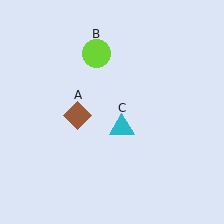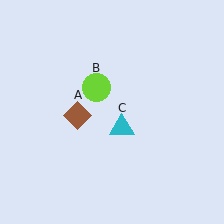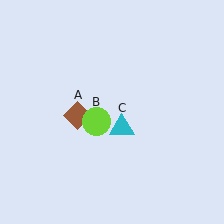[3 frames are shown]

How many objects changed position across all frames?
1 object changed position: lime circle (object B).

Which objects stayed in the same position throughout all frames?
Brown diamond (object A) and cyan triangle (object C) remained stationary.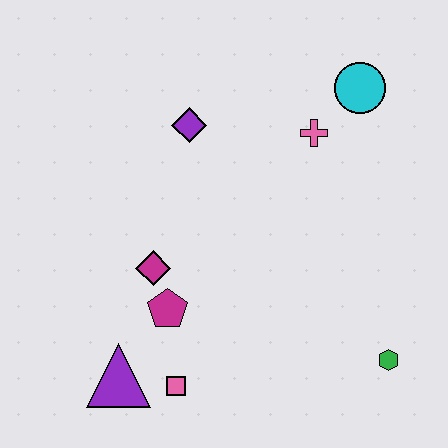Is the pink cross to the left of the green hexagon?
Yes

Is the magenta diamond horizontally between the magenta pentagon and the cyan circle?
No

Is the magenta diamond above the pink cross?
No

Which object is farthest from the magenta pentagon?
The cyan circle is farthest from the magenta pentagon.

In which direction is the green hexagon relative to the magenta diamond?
The green hexagon is to the right of the magenta diamond.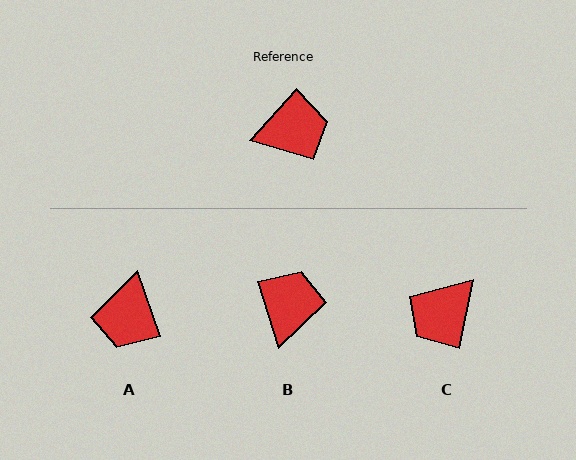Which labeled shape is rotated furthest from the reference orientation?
C, about 149 degrees away.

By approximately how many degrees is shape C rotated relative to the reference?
Approximately 149 degrees clockwise.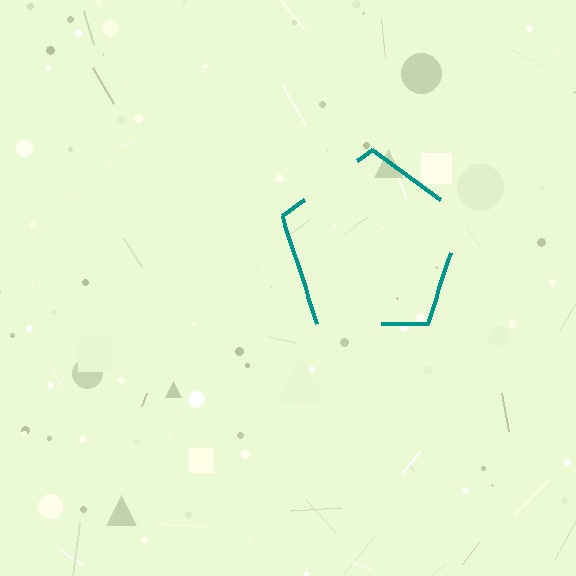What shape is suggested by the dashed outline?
The dashed outline suggests a pentagon.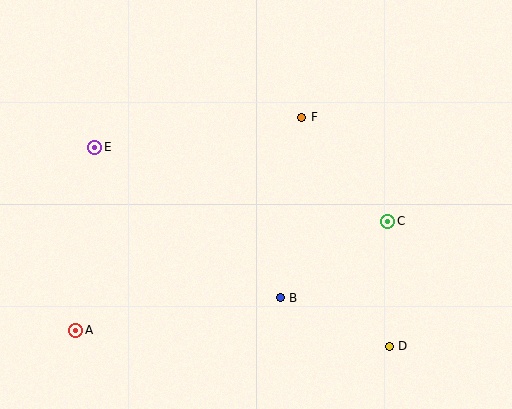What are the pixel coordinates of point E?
Point E is at (95, 147).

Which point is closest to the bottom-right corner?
Point D is closest to the bottom-right corner.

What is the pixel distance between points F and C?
The distance between F and C is 135 pixels.